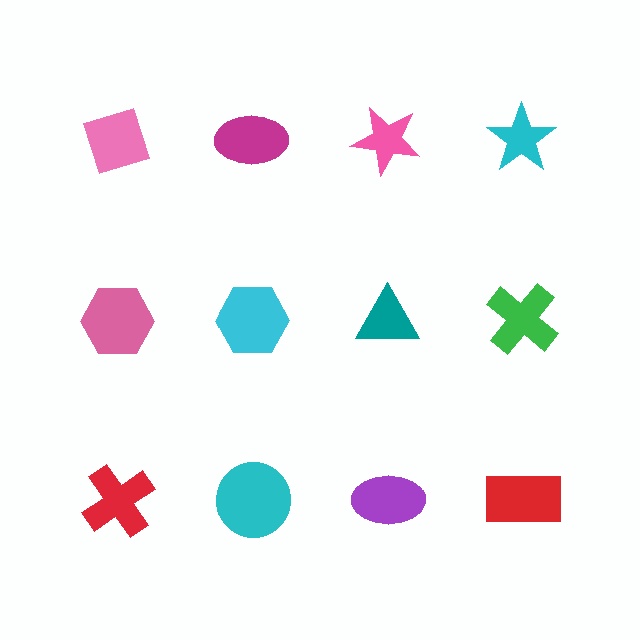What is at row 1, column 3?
A pink star.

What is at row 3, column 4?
A red rectangle.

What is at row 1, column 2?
A magenta ellipse.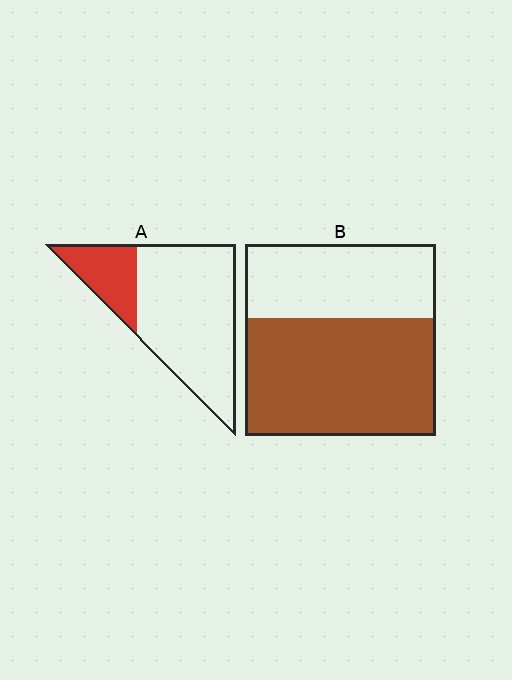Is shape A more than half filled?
No.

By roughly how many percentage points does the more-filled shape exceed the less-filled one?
By roughly 40 percentage points (B over A).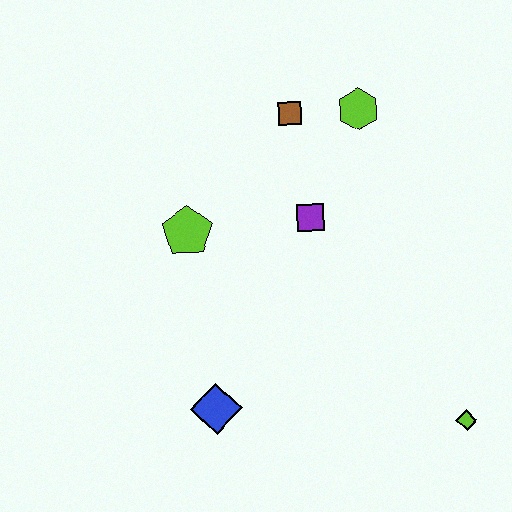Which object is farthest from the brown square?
The lime diamond is farthest from the brown square.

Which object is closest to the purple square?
The brown square is closest to the purple square.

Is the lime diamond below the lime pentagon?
Yes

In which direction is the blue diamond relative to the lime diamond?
The blue diamond is to the left of the lime diamond.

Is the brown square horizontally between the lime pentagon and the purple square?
Yes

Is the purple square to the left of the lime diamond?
Yes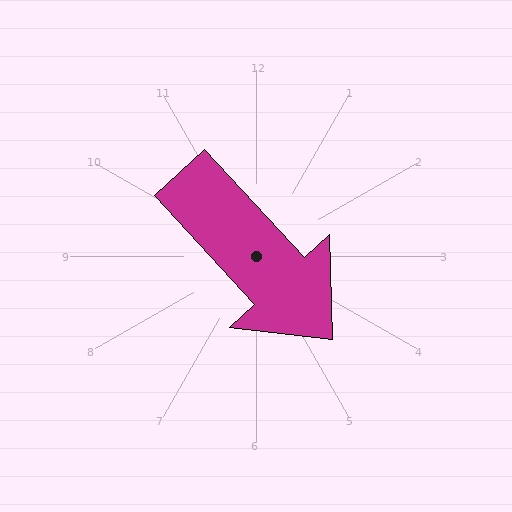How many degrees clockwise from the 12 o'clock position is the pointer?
Approximately 137 degrees.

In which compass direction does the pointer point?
Southeast.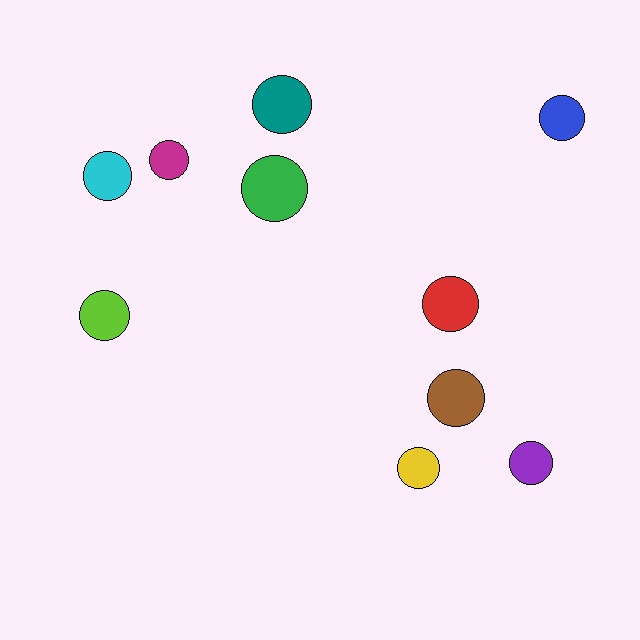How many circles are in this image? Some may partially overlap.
There are 10 circles.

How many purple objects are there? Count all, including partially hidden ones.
There is 1 purple object.